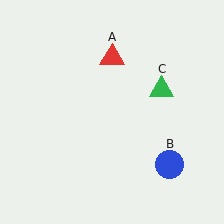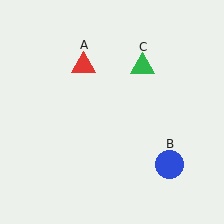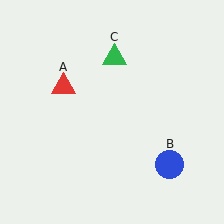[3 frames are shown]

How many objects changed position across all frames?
2 objects changed position: red triangle (object A), green triangle (object C).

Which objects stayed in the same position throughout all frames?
Blue circle (object B) remained stationary.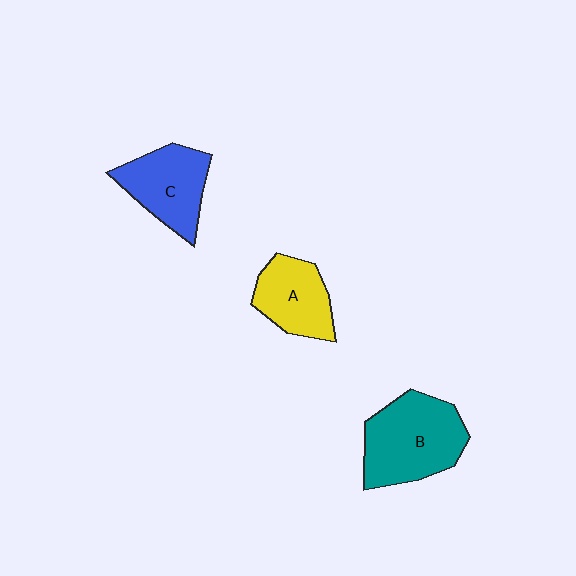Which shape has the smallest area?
Shape A (yellow).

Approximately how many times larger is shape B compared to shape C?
Approximately 1.3 times.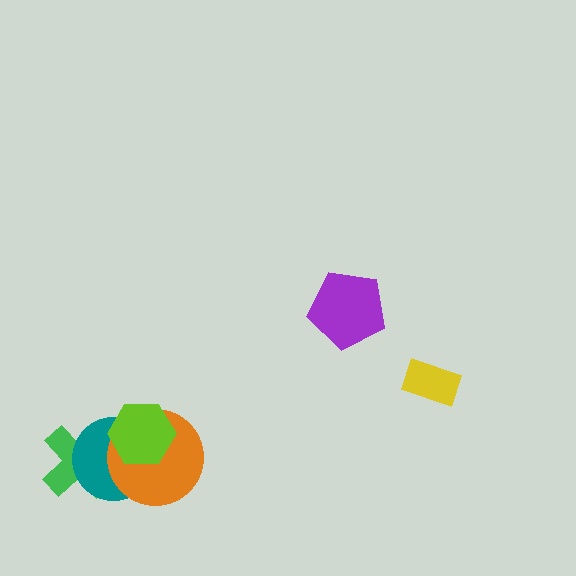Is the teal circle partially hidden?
Yes, it is partially covered by another shape.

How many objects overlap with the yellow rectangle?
0 objects overlap with the yellow rectangle.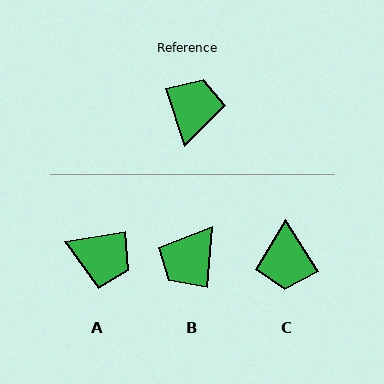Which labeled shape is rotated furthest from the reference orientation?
C, about 166 degrees away.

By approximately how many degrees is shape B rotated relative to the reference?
Approximately 157 degrees counter-clockwise.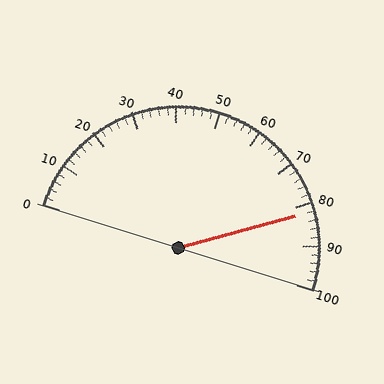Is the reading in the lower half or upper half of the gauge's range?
The reading is in the upper half of the range (0 to 100).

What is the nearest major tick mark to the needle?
The nearest major tick mark is 80.